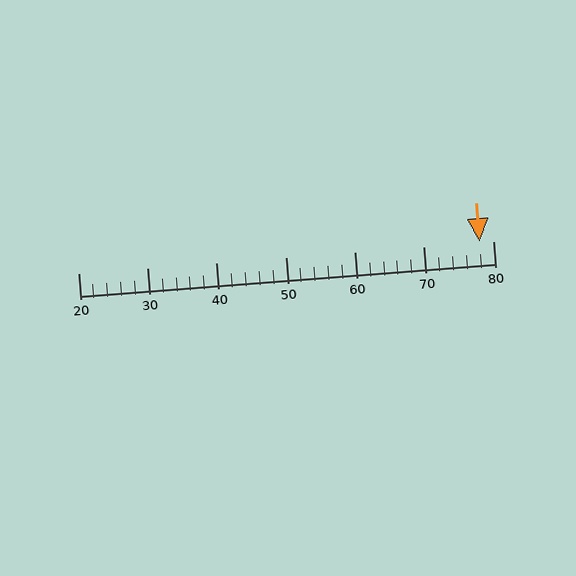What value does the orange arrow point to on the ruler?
The orange arrow points to approximately 78.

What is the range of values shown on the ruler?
The ruler shows values from 20 to 80.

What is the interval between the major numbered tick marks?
The major tick marks are spaced 10 units apart.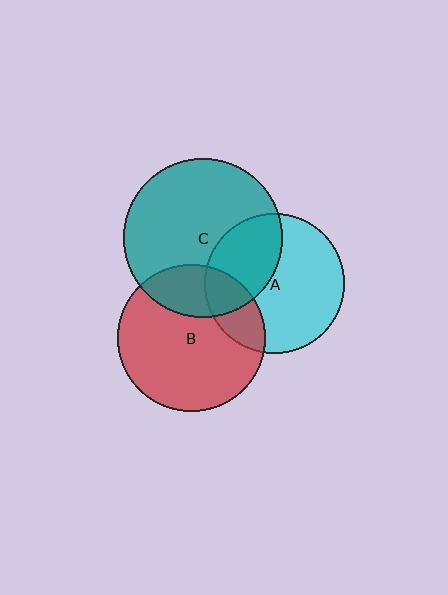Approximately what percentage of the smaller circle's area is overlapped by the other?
Approximately 35%.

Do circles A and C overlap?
Yes.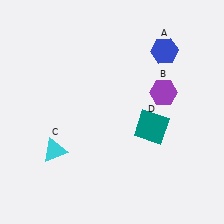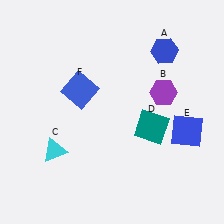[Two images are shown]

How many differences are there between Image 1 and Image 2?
There are 2 differences between the two images.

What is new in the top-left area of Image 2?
A blue square (F) was added in the top-left area of Image 2.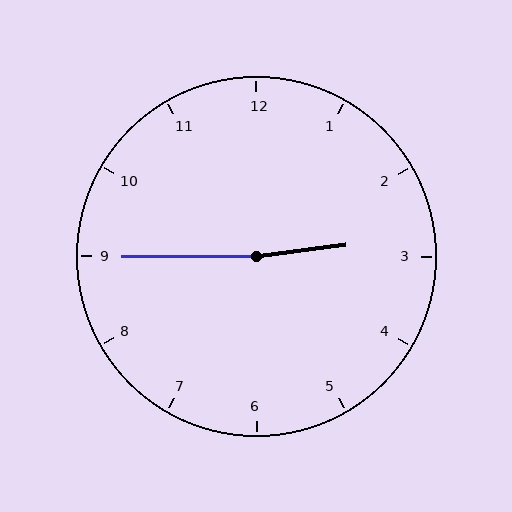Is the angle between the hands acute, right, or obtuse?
It is obtuse.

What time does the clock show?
2:45.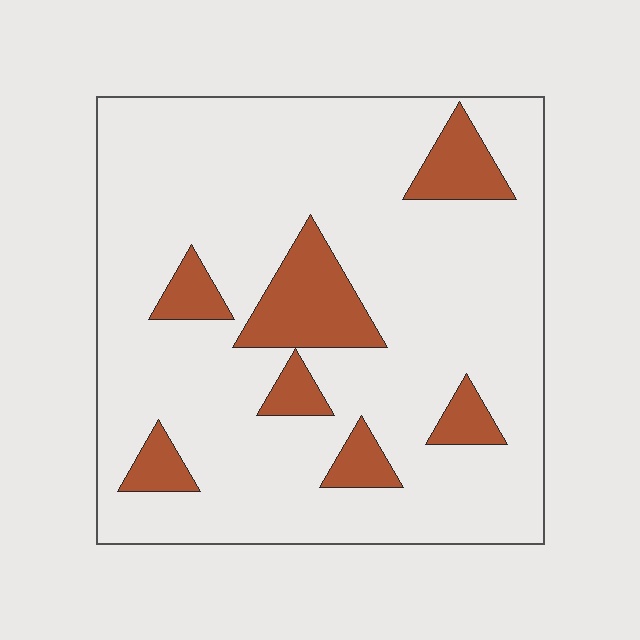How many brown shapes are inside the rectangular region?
7.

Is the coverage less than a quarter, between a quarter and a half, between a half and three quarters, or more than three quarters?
Less than a quarter.